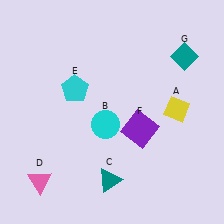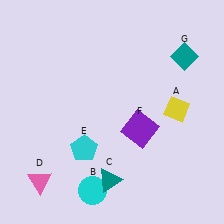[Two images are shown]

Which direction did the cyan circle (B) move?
The cyan circle (B) moved down.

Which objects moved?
The objects that moved are: the cyan circle (B), the cyan pentagon (E).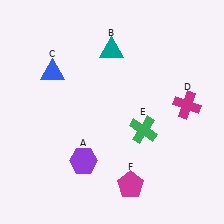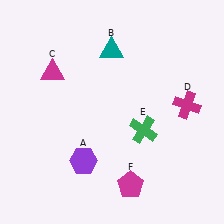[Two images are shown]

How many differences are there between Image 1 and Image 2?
There is 1 difference between the two images.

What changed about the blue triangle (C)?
In Image 1, C is blue. In Image 2, it changed to magenta.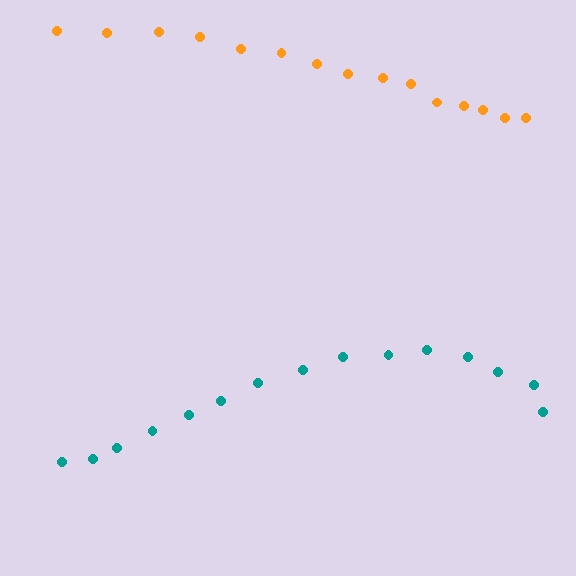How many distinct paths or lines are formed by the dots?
There are 2 distinct paths.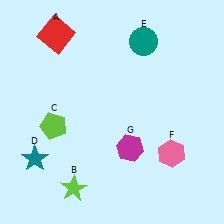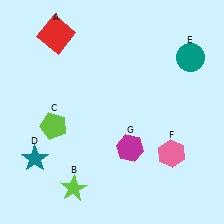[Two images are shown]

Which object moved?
The teal circle (E) moved right.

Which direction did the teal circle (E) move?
The teal circle (E) moved right.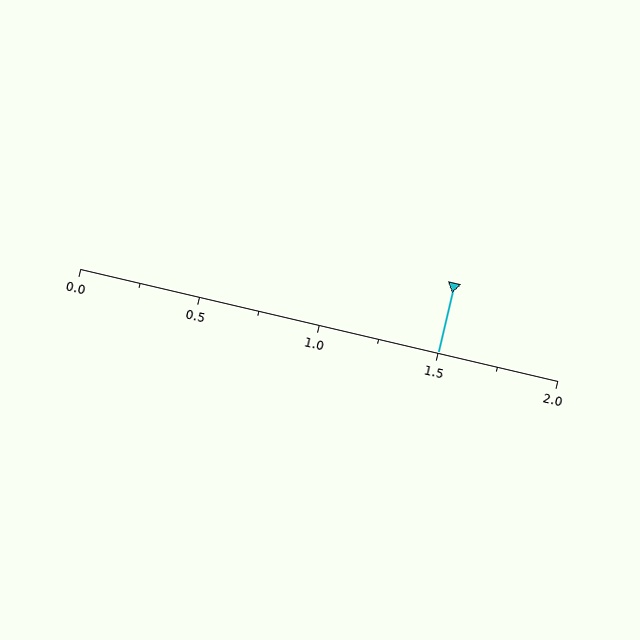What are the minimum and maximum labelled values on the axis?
The axis runs from 0.0 to 2.0.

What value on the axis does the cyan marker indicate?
The marker indicates approximately 1.5.